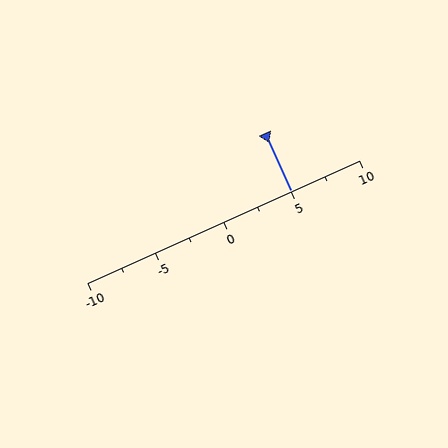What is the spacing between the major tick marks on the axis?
The major ticks are spaced 5 apart.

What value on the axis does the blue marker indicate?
The marker indicates approximately 5.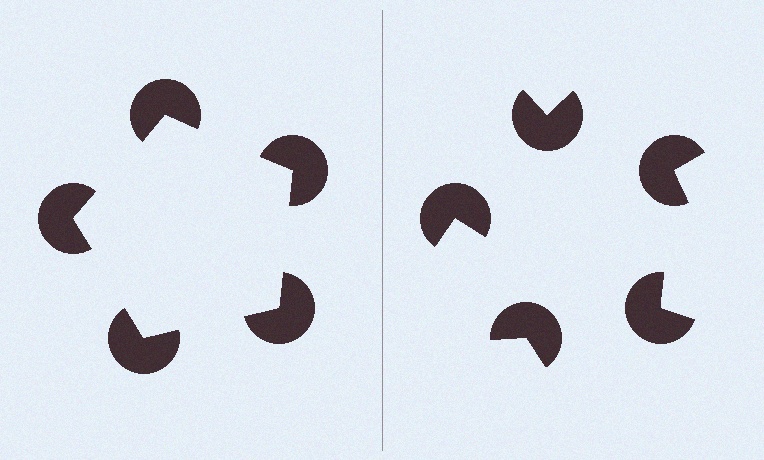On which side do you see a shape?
An illusory pentagon appears on the left side. On the right side the wedge cuts are rotated, so no coherent shape forms.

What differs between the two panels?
The pac-man discs are positioned identically on both sides; only the wedge orientations differ. On the left they align to a pentagon; on the right they are misaligned.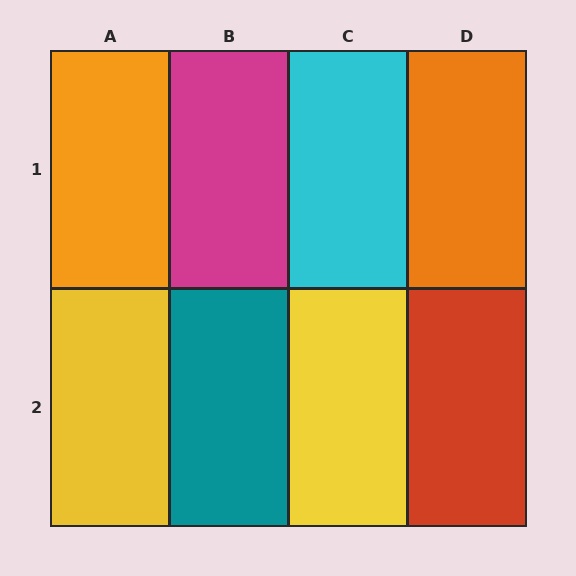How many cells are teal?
1 cell is teal.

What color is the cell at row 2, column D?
Red.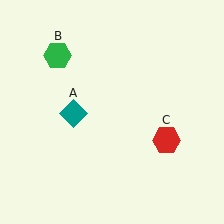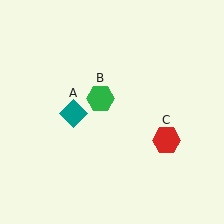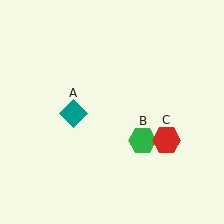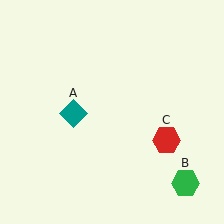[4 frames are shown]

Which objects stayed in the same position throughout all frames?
Teal diamond (object A) and red hexagon (object C) remained stationary.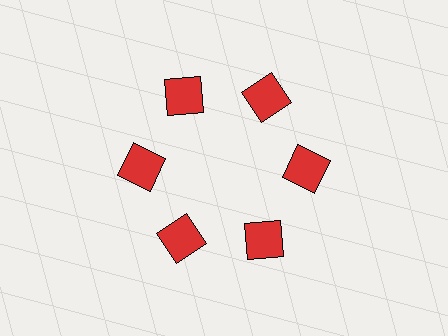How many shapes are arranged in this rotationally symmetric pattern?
There are 6 shapes, arranged in 6 groups of 1.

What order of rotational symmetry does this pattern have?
This pattern has 6-fold rotational symmetry.